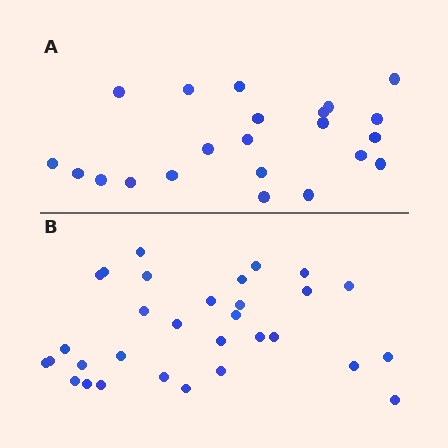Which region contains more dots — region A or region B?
Region B (the bottom region) has more dots.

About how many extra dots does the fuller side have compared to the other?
Region B has roughly 8 or so more dots than region A.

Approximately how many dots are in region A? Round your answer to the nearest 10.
About 20 dots. (The exact count is 22, which rounds to 20.)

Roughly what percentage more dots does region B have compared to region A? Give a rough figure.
About 40% more.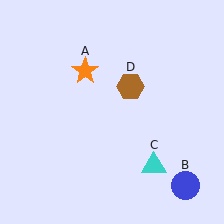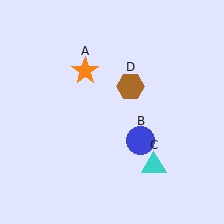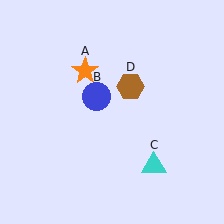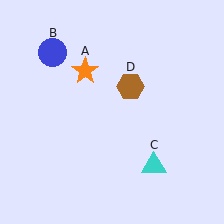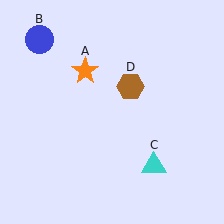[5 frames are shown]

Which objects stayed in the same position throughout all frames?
Orange star (object A) and cyan triangle (object C) and brown hexagon (object D) remained stationary.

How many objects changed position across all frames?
1 object changed position: blue circle (object B).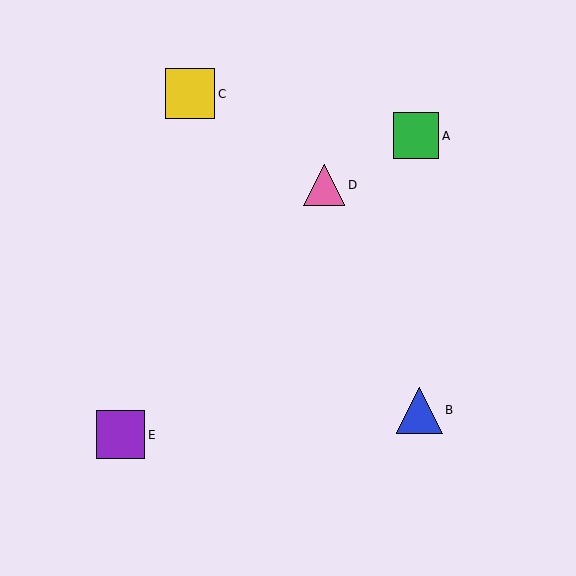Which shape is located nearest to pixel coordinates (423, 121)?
The green square (labeled A) at (416, 135) is nearest to that location.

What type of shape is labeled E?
Shape E is a purple square.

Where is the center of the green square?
The center of the green square is at (416, 135).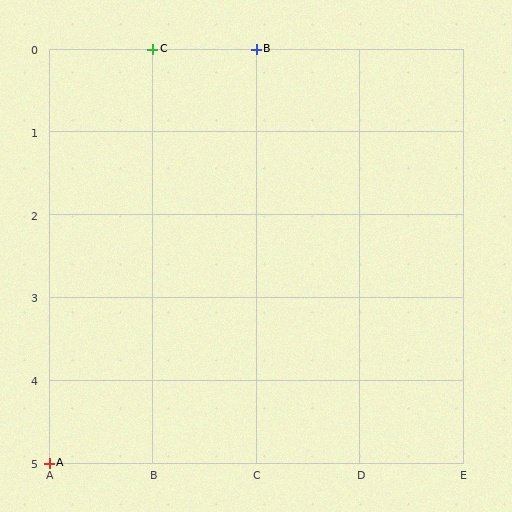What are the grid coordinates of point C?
Point C is at grid coordinates (B, 0).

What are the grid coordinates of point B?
Point B is at grid coordinates (C, 0).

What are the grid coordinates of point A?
Point A is at grid coordinates (A, 5).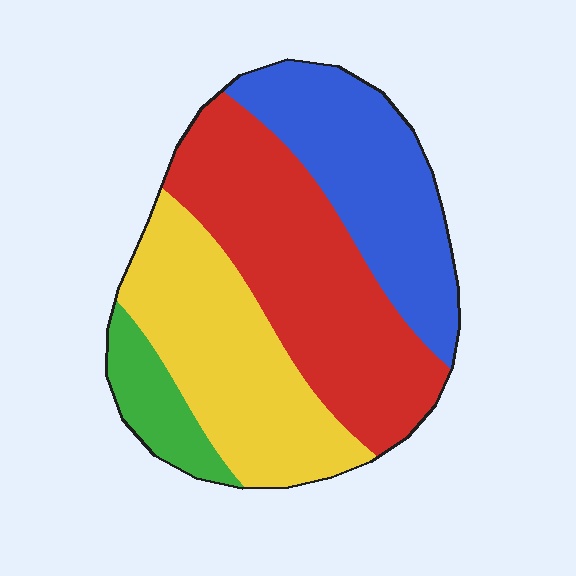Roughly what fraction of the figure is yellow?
Yellow takes up between a quarter and a half of the figure.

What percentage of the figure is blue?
Blue covers 26% of the figure.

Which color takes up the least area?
Green, at roughly 10%.